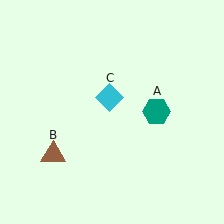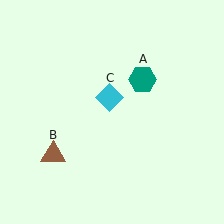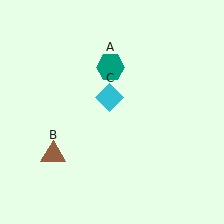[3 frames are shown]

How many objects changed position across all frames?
1 object changed position: teal hexagon (object A).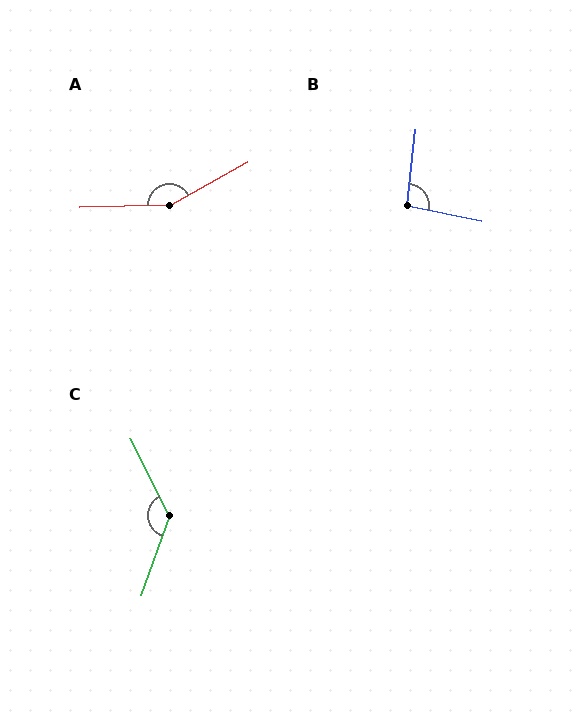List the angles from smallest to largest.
B (95°), C (133°), A (153°).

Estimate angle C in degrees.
Approximately 133 degrees.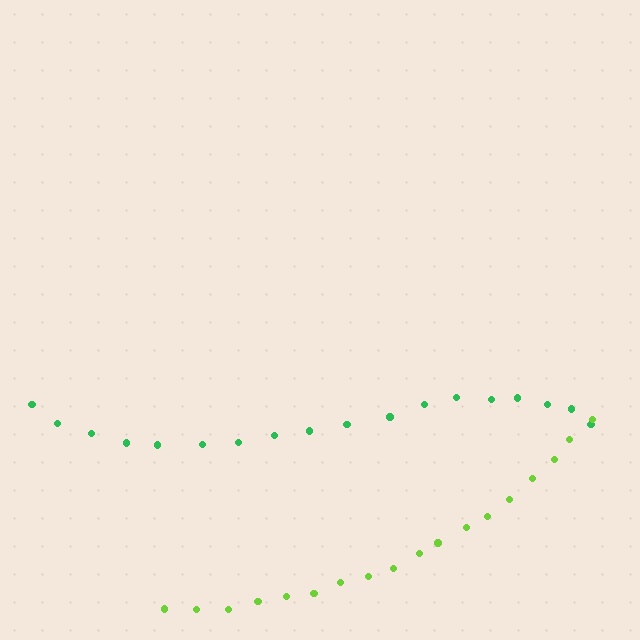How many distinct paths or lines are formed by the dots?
There are 2 distinct paths.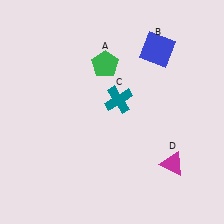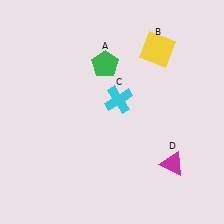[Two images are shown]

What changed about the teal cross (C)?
In Image 1, C is teal. In Image 2, it changed to cyan.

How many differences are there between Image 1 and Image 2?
There are 2 differences between the two images.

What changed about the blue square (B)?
In Image 1, B is blue. In Image 2, it changed to yellow.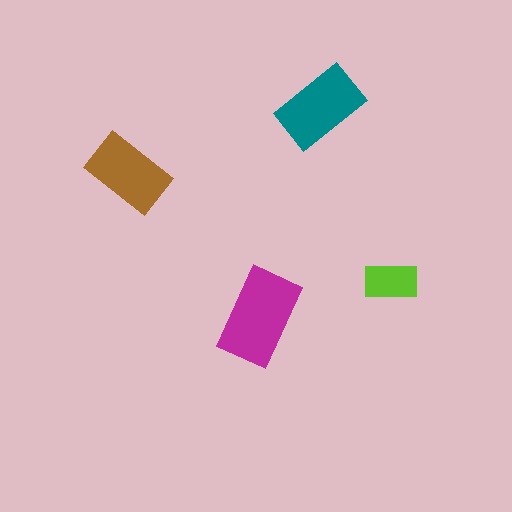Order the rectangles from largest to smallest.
the magenta one, the teal one, the brown one, the lime one.